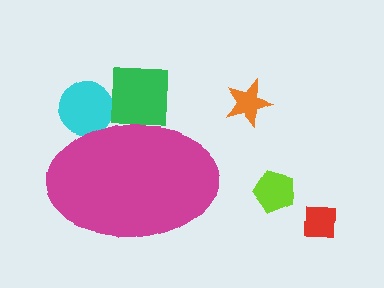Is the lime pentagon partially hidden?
No, the lime pentagon is fully visible.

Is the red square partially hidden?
No, the red square is fully visible.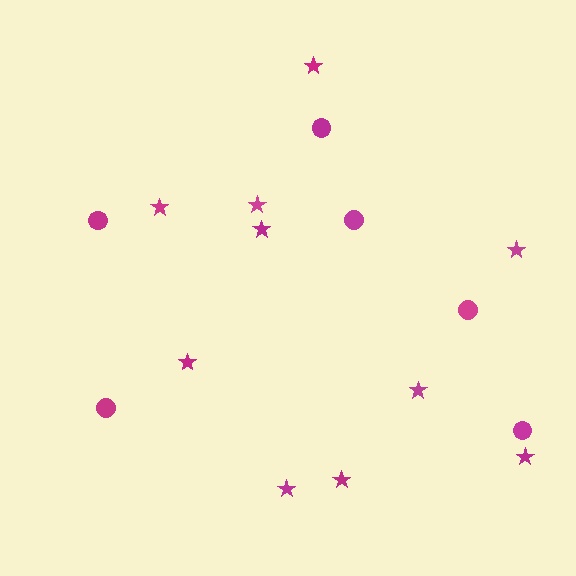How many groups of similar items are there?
There are 2 groups: one group of circles (6) and one group of stars (10).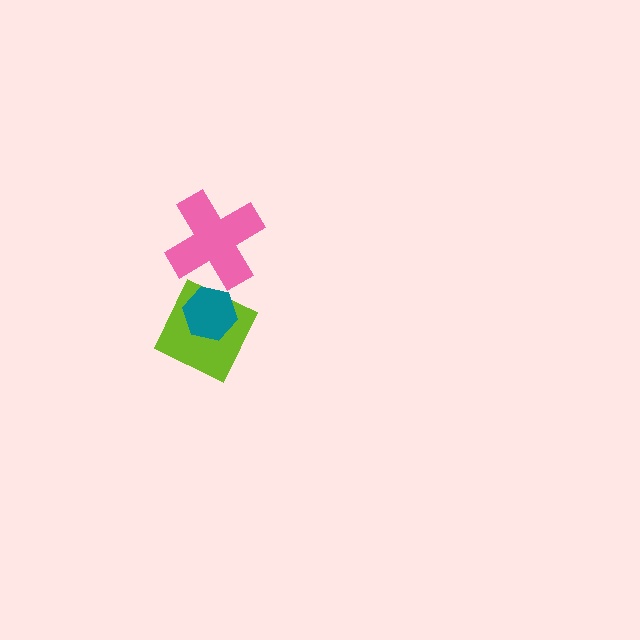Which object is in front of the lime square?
The teal hexagon is in front of the lime square.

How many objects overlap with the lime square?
1 object overlaps with the lime square.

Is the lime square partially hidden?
Yes, it is partially covered by another shape.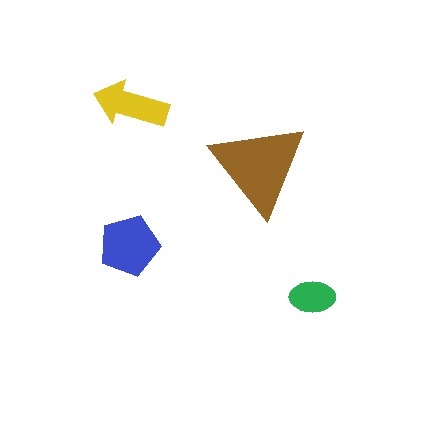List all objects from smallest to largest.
The green ellipse, the yellow arrow, the blue pentagon, the brown triangle.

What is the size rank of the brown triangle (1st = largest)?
1st.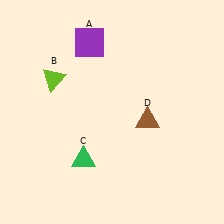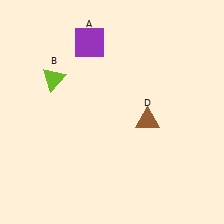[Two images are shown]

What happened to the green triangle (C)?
The green triangle (C) was removed in Image 2. It was in the bottom-left area of Image 1.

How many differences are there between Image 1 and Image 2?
There is 1 difference between the two images.